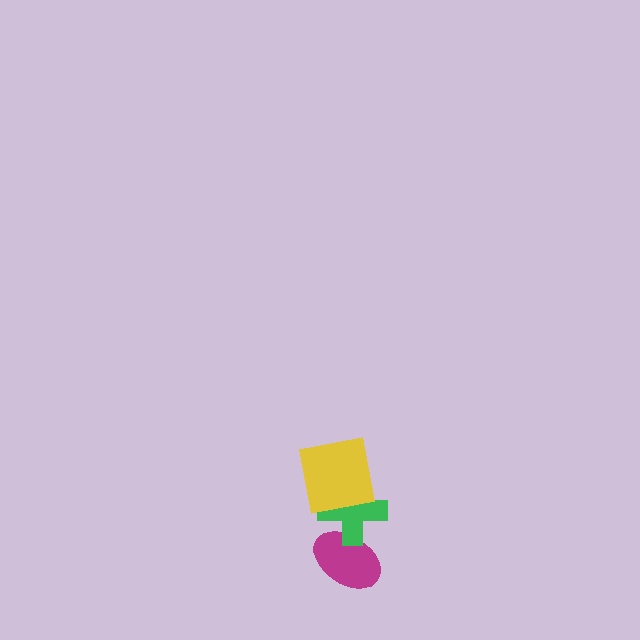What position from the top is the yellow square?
The yellow square is 1st from the top.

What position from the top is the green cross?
The green cross is 2nd from the top.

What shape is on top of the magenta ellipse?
The green cross is on top of the magenta ellipse.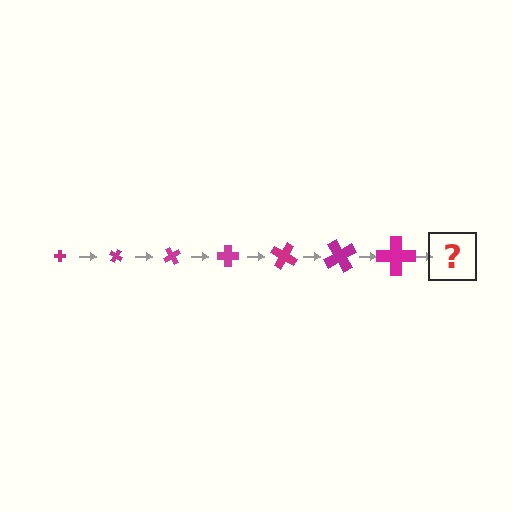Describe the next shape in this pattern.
It should be a cross, larger than the previous one and rotated 210 degrees from the start.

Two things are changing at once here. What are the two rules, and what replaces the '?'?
The two rules are that the cross grows larger each step and it rotates 30 degrees each step. The '?' should be a cross, larger than the previous one and rotated 210 degrees from the start.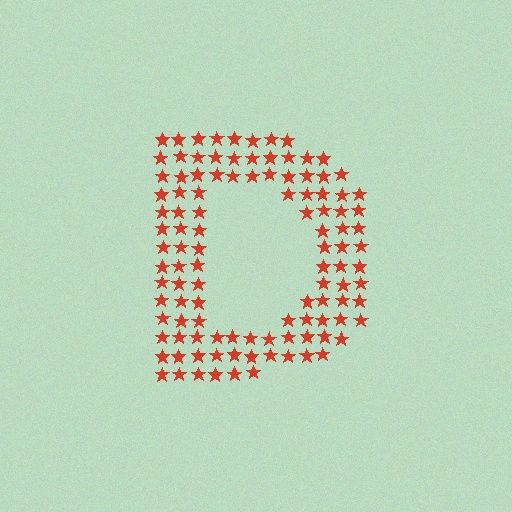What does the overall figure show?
The overall figure shows the letter D.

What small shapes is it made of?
It is made of small stars.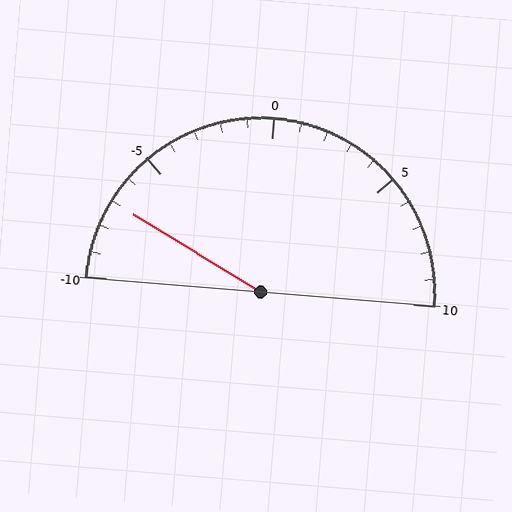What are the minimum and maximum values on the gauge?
The gauge ranges from -10 to 10.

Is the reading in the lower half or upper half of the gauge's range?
The reading is in the lower half of the range (-10 to 10).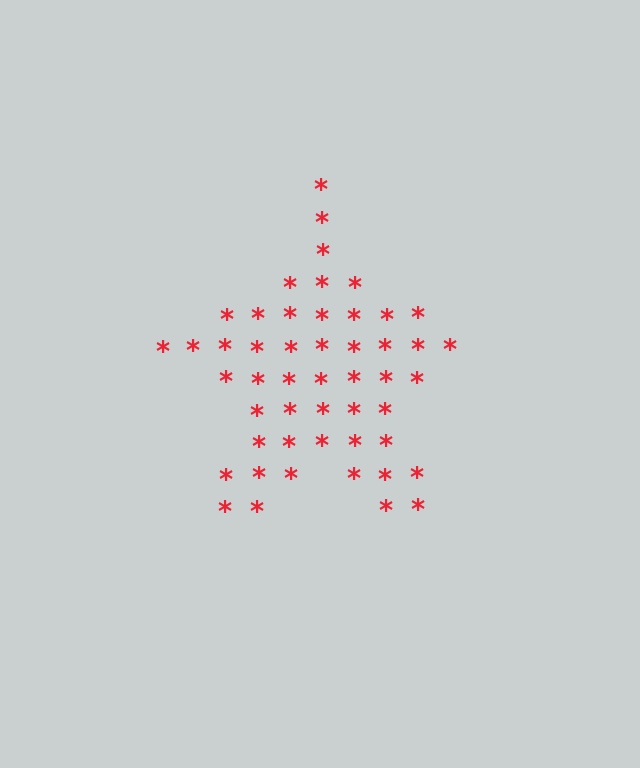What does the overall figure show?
The overall figure shows a star.